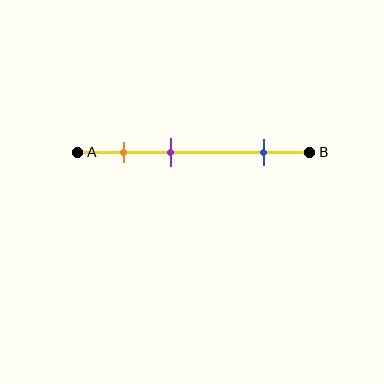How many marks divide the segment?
There are 3 marks dividing the segment.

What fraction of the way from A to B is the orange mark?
The orange mark is approximately 20% (0.2) of the way from A to B.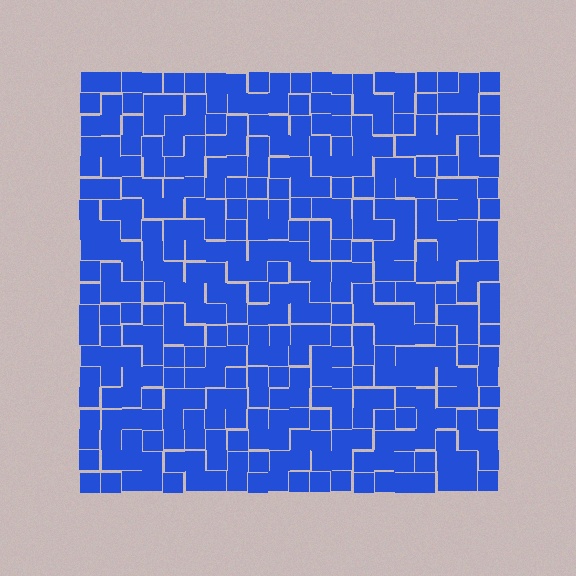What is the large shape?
The large shape is a square.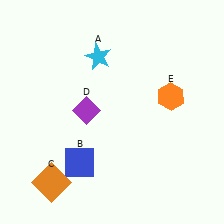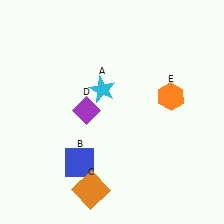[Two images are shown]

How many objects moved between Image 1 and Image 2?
2 objects moved between the two images.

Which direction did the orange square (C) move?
The orange square (C) moved right.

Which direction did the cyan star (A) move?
The cyan star (A) moved down.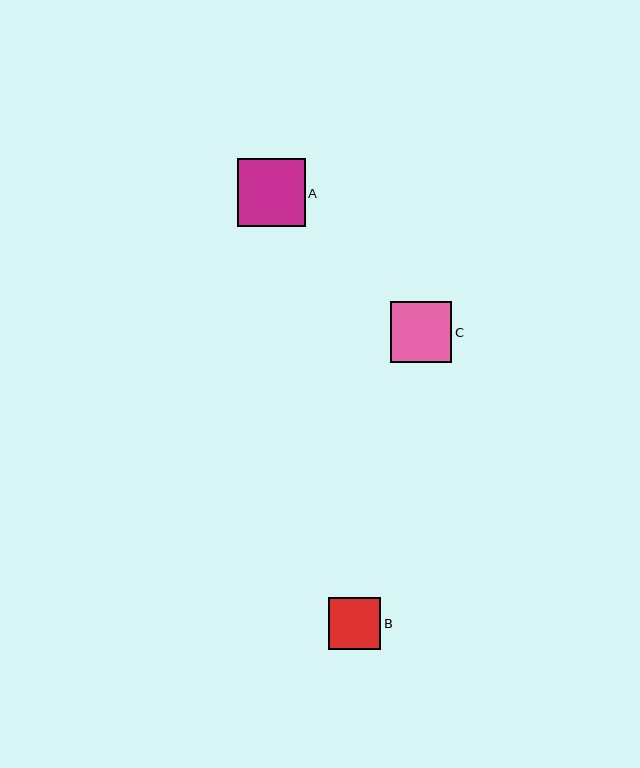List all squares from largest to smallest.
From largest to smallest: A, C, B.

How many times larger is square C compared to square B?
Square C is approximately 1.2 times the size of square B.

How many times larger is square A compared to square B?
Square A is approximately 1.3 times the size of square B.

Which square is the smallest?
Square B is the smallest with a size of approximately 52 pixels.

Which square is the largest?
Square A is the largest with a size of approximately 68 pixels.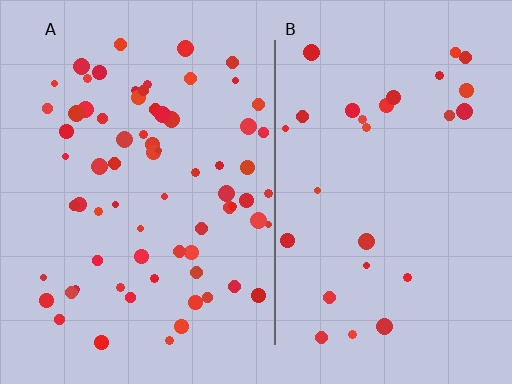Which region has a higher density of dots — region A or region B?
A (the left).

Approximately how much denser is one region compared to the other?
Approximately 2.5× — region A over region B.